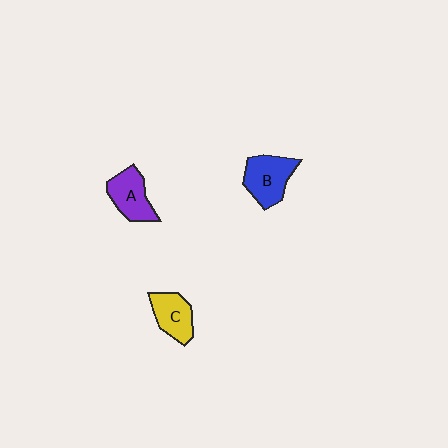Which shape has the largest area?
Shape B (blue).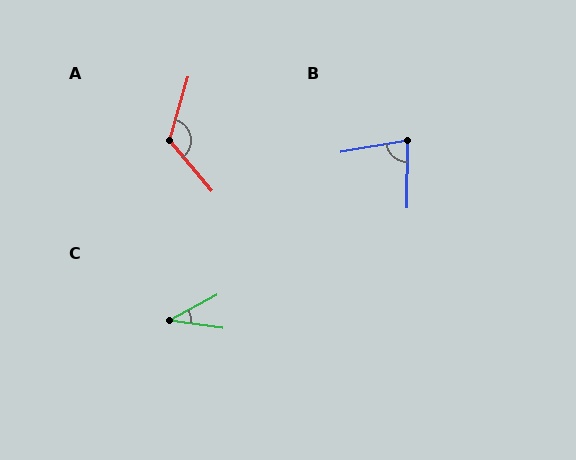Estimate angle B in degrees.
Approximately 80 degrees.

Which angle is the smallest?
C, at approximately 36 degrees.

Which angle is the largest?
A, at approximately 124 degrees.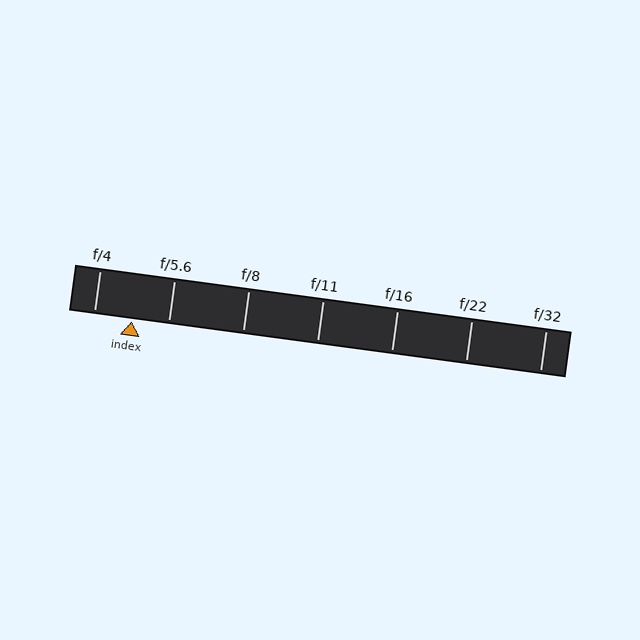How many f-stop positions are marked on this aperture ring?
There are 7 f-stop positions marked.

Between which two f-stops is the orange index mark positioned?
The index mark is between f/4 and f/5.6.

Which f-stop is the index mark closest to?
The index mark is closest to f/5.6.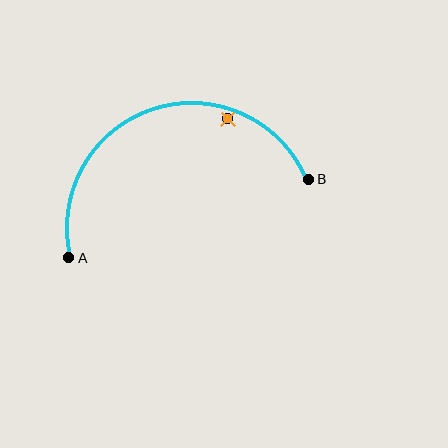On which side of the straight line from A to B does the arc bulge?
The arc bulges above the straight line connecting A and B.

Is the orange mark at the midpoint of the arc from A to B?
No — the orange mark does not lie on the arc at all. It sits slightly inside the curve.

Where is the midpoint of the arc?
The arc midpoint is the point on the curve farthest from the straight line joining A and B. It sits above that line.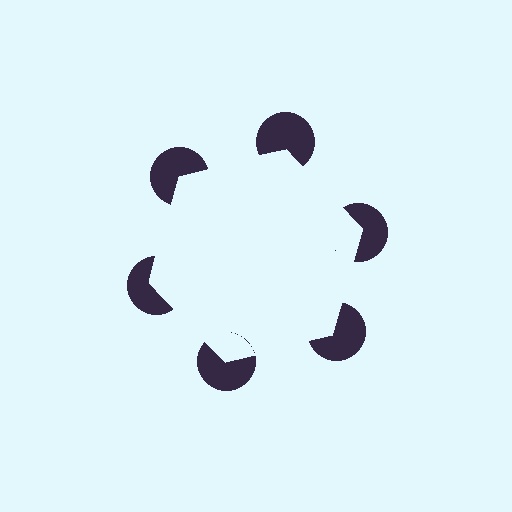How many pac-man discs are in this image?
There are 6 — one at each vertex of the illusory hexagon.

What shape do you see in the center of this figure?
An illusory hexagon — its edges are inferred from the aligned wedge cuts in the pac-man discs, not physically drawn.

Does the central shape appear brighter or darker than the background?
It typically appears slightly brighter than the background, even though no actual brightness change is drawn.